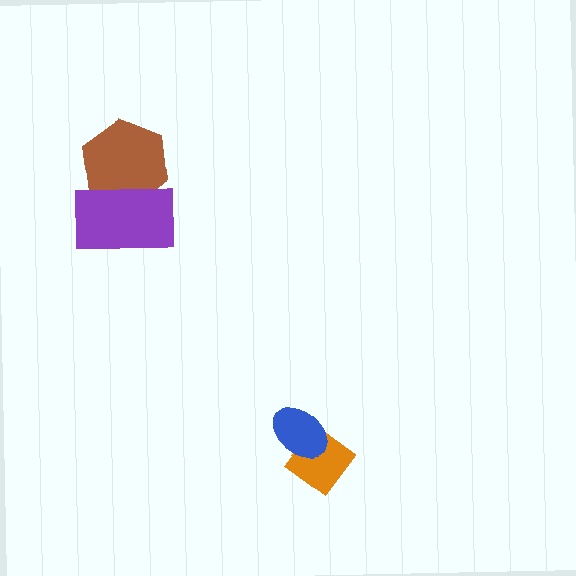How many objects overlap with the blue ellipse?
1 object overlaps with the blue ellipse.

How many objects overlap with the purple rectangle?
1 object overlaps with the purple rectangle.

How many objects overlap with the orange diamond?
1 object overlaps with the orange diamond.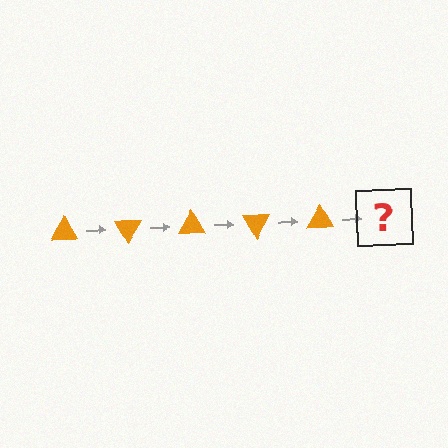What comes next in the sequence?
The next element should be an orange triangle rotated 300 degrees.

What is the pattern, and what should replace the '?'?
The pattern is that the triangle rotates 60 degrees each step. The '?' should be an orange triangle rotated 300 degrees.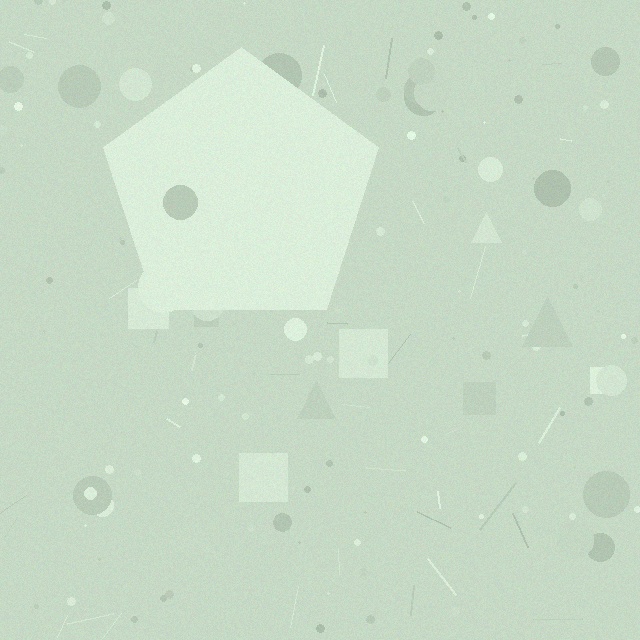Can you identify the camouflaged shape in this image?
The camouflaged shape is a pentagon.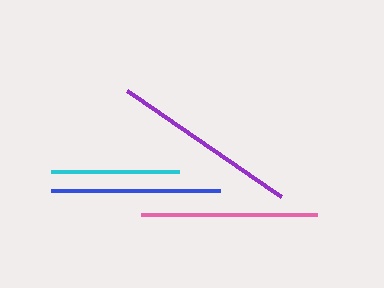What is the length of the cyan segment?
The cyan segment is approximately 129 pixels long.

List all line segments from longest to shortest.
From longest to shortest: purple, pink, blue, cyan.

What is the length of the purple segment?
The purple segment is approximately 187 pixels long.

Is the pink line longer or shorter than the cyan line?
The pink line is longer than the cyan line.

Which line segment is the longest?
The purple line is the longest at approximately 187 pixels.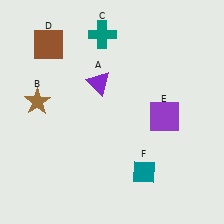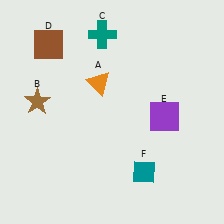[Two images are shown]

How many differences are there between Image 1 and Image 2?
There is 1 difference between the two images.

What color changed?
The triangle (A) changed from purple in Image 1 to orange in Image 2.